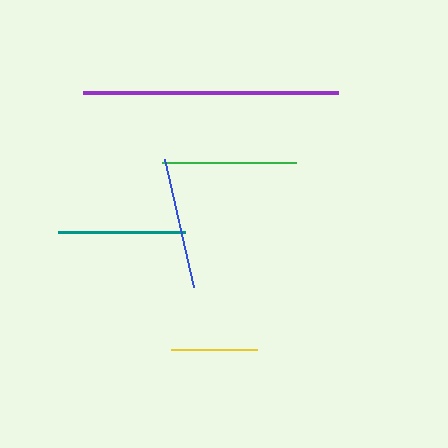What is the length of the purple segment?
The purple segment is approximately 255 pixels long.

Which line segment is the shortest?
The yellow line is the shortest at approximately 86 pixels.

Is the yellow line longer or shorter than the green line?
The green line is longer than the yellow line.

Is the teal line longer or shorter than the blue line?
The blue line is longer than the teal line.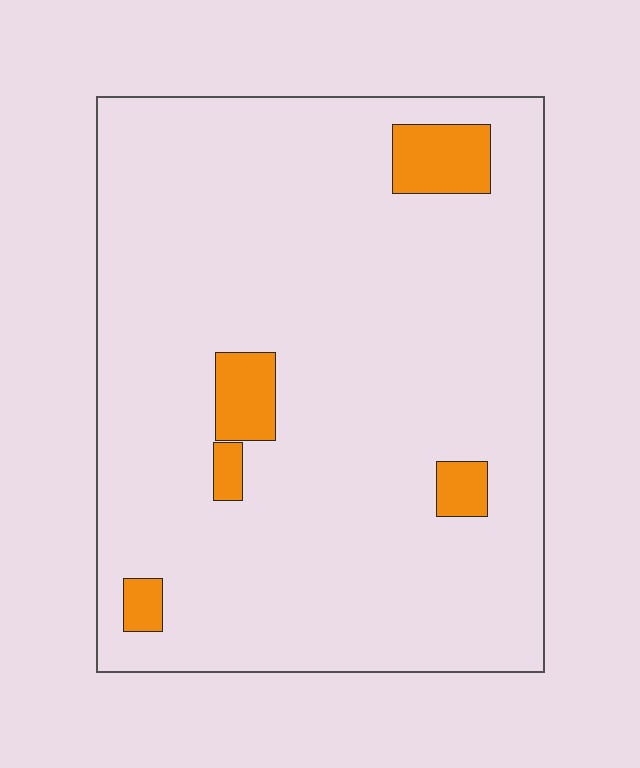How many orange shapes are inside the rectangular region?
5.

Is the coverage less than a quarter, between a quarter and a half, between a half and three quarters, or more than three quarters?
Less than a quarter.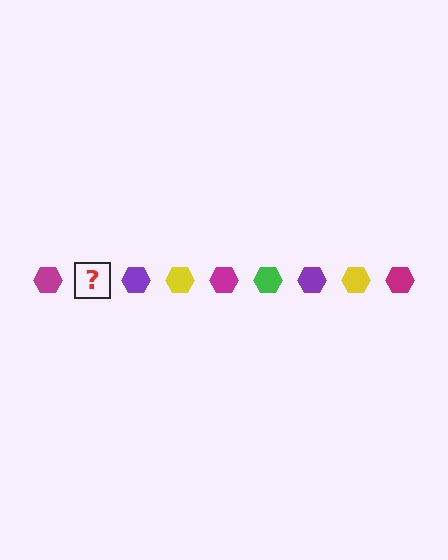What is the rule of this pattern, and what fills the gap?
The rule is that the pattern cycles through magenta, green, purple, yellow hexagons. The gap should be filled with a green hexagon.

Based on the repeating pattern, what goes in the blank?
The blank should be a green hexagon.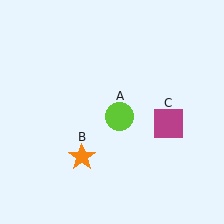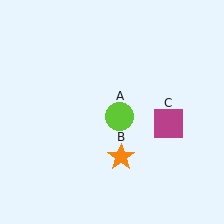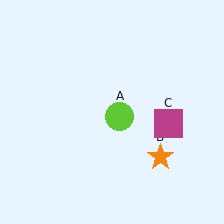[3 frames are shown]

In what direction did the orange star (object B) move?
The orange star (object B) moved right.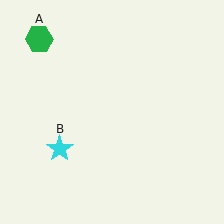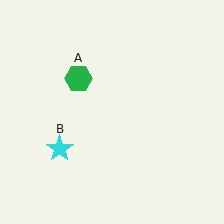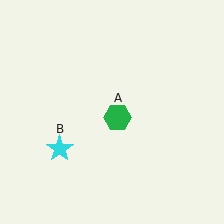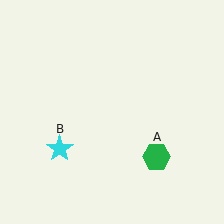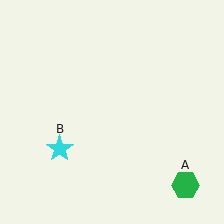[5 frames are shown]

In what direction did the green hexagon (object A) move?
The green hexagon (object A) moved down and to the right.